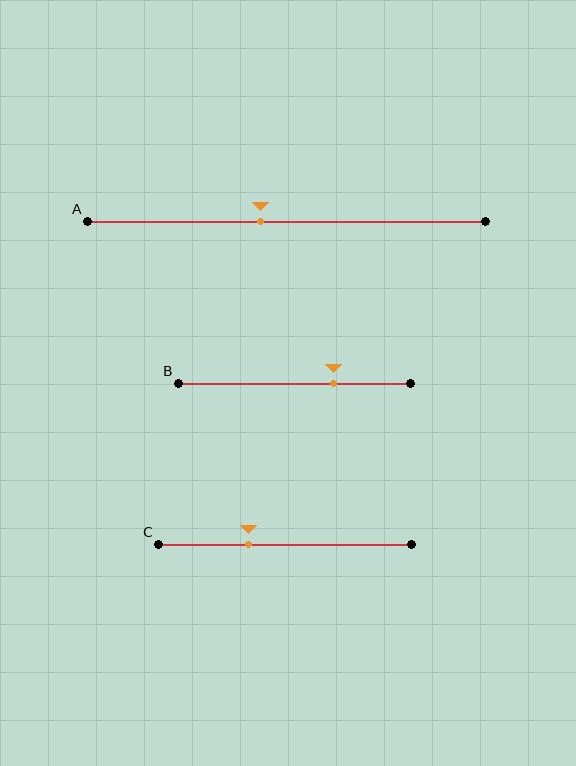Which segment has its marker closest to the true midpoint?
Segment A has its marker closest to the true midpoint.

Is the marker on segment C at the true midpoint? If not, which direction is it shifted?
No, the marker on segment C is shifted to the left by about 14% of the segment length.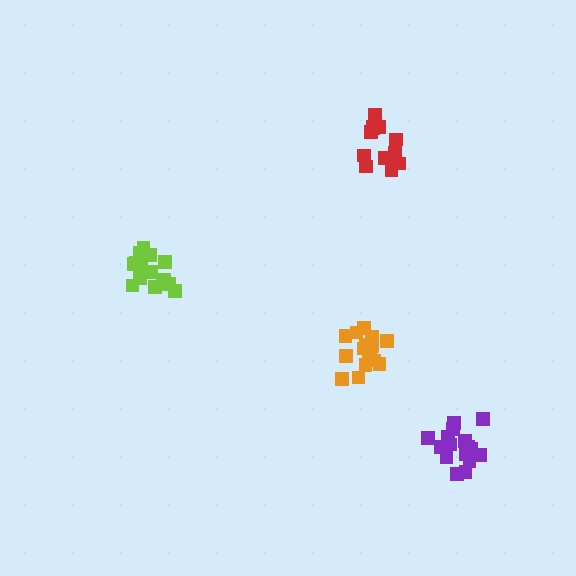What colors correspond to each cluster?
The clusters are colored: orange, purple, lime, red.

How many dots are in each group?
Group 1: 17 dots, Group 2: 16 dots, Group 3: 15 dots, Group 4: 12 dots (60 total).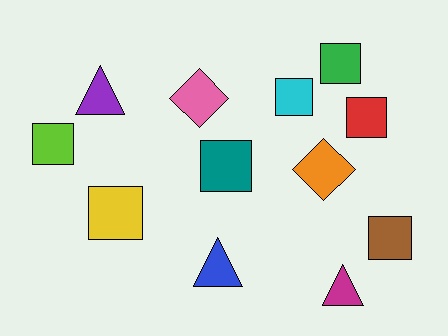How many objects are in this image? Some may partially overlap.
There are 12 objects.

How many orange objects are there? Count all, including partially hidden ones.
There is 1 orange object.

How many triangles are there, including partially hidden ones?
There are 3 triangles.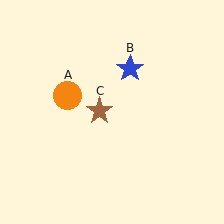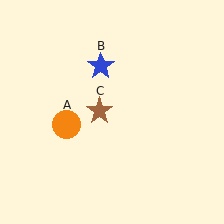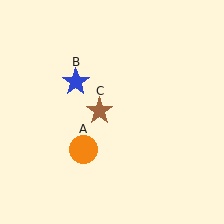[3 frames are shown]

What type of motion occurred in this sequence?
The orange circle (object A), blue star (object B) rotated counterclockwise around the center of the scene.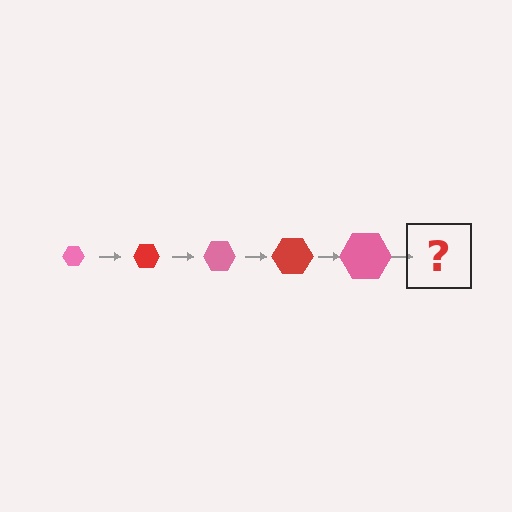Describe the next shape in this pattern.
It should be a red hexagon, larger than the previous one.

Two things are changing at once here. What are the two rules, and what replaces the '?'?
The two rules are that the hexagon grows larger each step and the color cycles through pink and red. The '?' should be a red hexagon, larger than the previous one.